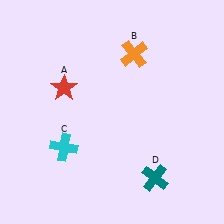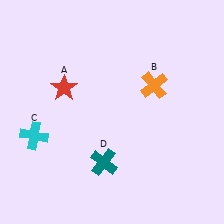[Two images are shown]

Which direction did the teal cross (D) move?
The teal cross (D) moved left.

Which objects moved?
The objects that moved are: the orange cross (B), the cyan cross (C), the teal cross (D).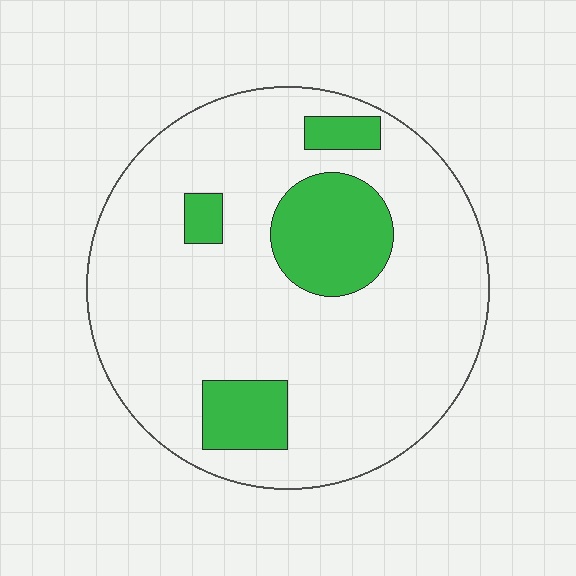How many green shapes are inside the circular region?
4.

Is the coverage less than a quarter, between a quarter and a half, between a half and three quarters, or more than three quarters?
Less than a quarter.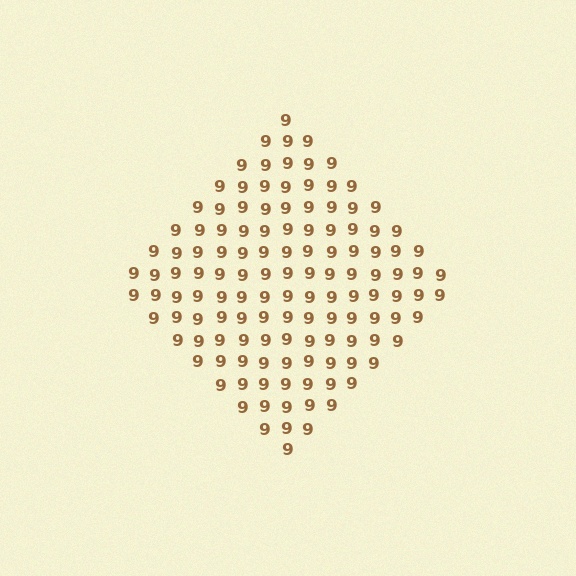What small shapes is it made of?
It is made of small digit 9's.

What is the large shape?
The large shape is a diamond.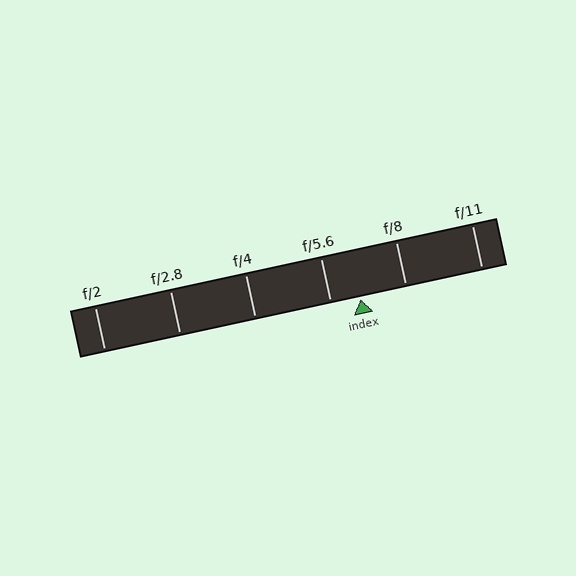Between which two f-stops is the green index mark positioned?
The index mark is between f/5.6 and f/8.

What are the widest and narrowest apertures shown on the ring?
The widest aperture shown is f/2 and the narrowest is f/11.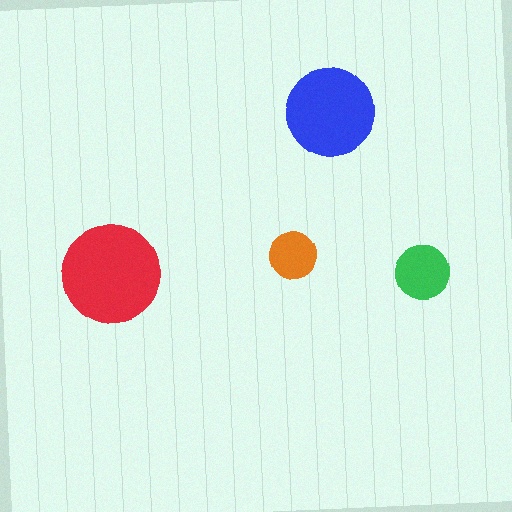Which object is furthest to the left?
The red circle is leftmost.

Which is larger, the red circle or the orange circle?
The red one.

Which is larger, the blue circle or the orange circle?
The blue one.